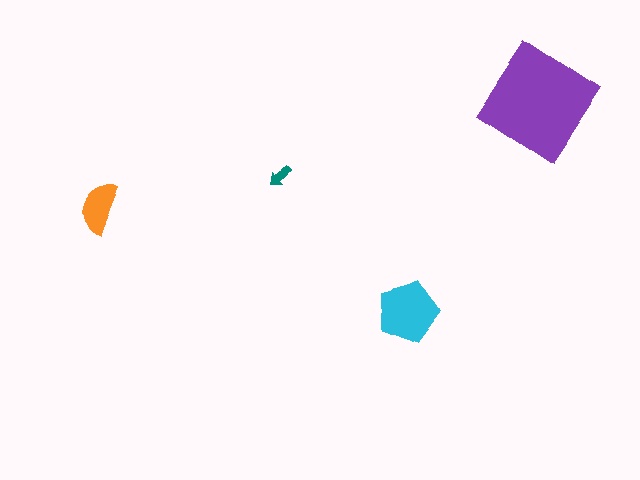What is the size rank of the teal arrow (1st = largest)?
4th.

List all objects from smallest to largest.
The teal arrow, the orange semicircle, the cyan pentagon, the purple diamond.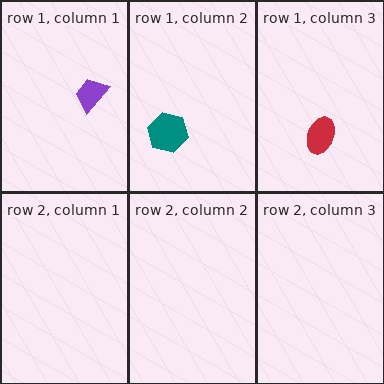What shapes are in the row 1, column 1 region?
The purple trapezoid.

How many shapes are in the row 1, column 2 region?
1.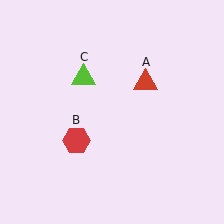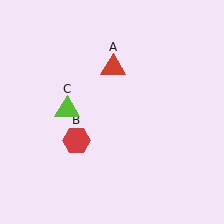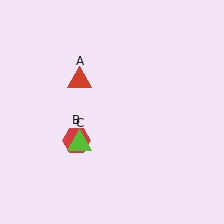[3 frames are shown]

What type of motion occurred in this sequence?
The red triangle (object A), lime triangle (object C) rotated counterclockwise around the center of the scene.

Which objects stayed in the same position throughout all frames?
Red hexagon (object B) remained stationary.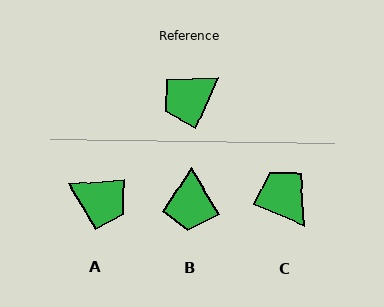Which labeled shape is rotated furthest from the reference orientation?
A, about 119 degrees away.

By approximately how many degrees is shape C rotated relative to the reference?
Approximately 88 degrees clockwise.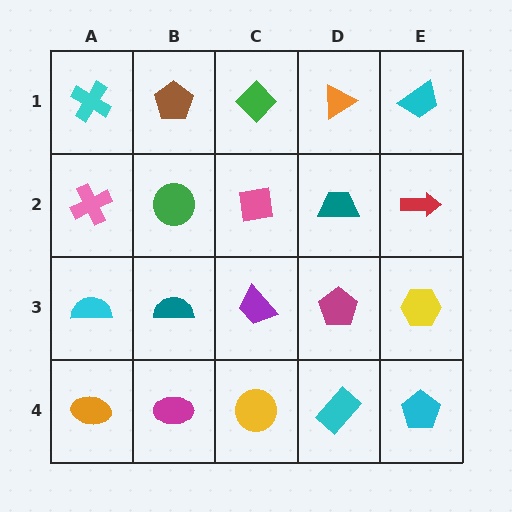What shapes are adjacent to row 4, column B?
A teal semicircle (row 3, column B), an orange ellipse (row 4, column A), a yellow circle (row 4, column C).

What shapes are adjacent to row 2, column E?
A cyan trapezoid (row 1, column E), a yellow hexagon (row 3, column E), a teal trapezoid (row 2, column D).